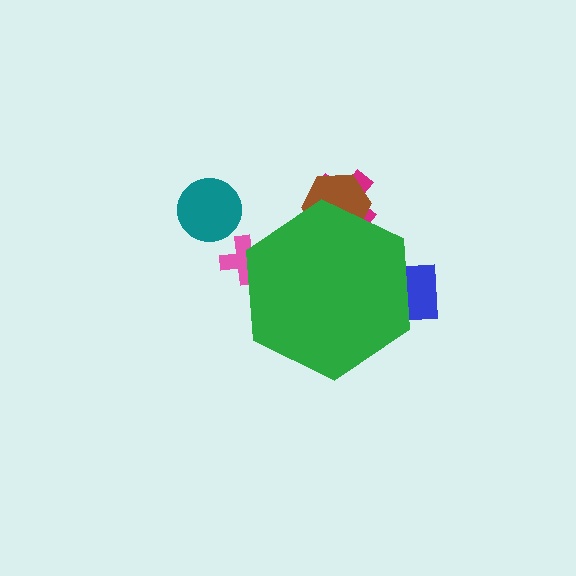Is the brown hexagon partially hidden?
Yes, the brown hexagon is partially hidden behind the green hexagon.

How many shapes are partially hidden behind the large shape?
4 shapes are partially hidden.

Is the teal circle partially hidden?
No, the teal circle is fully visible.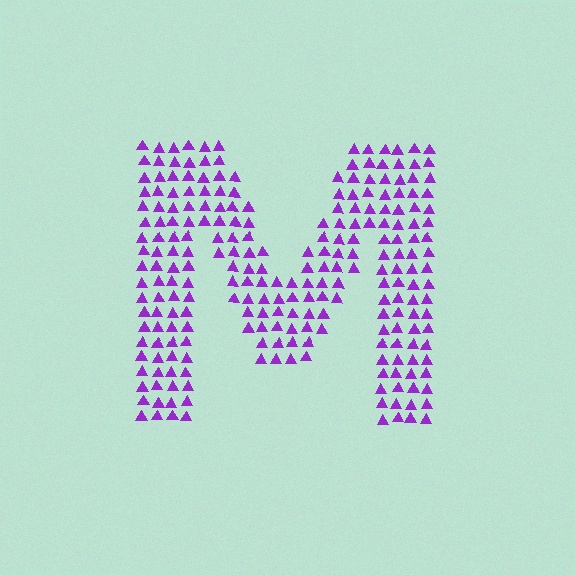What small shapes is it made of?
It is made of small triangles.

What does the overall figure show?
The overall figure shows the letter M.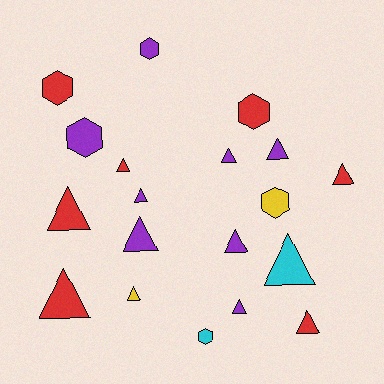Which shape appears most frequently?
Triangle, with 13 objects.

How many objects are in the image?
There are 19 objects.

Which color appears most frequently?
Purple, with 8 objects.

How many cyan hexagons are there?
There is 1 cyan hexagon.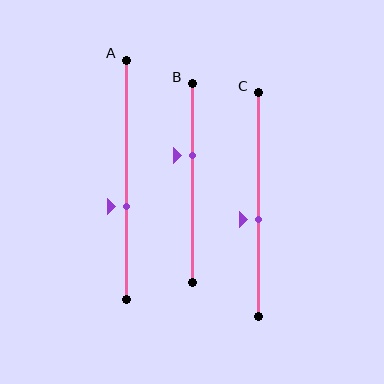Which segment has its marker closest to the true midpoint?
Segment C has its marker closest to the true midpoint.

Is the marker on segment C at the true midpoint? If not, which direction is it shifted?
No, the marker on segment C is shifted downward by about 7% of the segment length.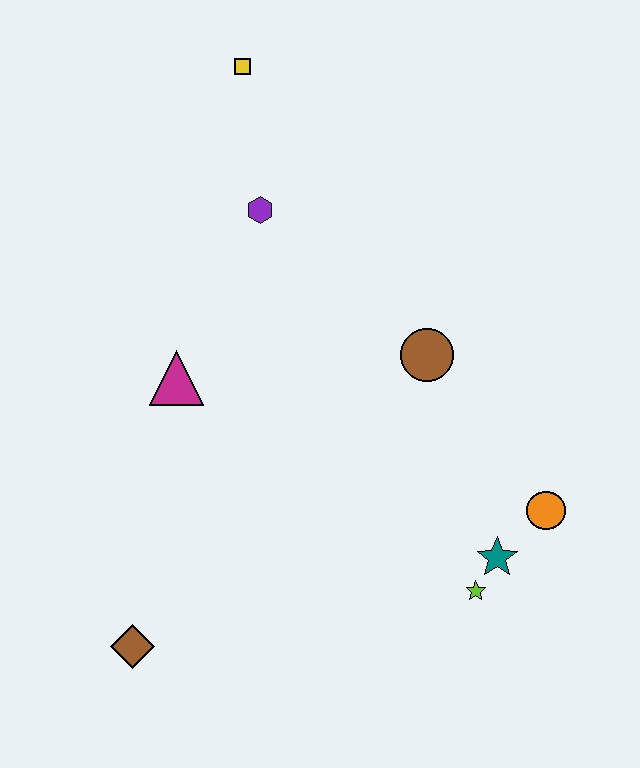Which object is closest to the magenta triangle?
The purple hexagon is closest to the magenta triangle.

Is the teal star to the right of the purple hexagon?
Yes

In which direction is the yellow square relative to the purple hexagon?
The yellow square is above the purple hexagon.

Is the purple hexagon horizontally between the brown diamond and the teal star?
Yes